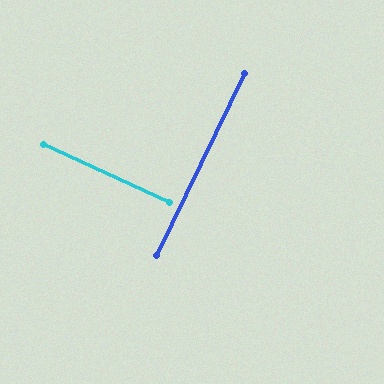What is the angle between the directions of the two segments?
Approximately 89 degrees.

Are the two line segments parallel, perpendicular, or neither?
Perpendicular — they meet at approximately 89°.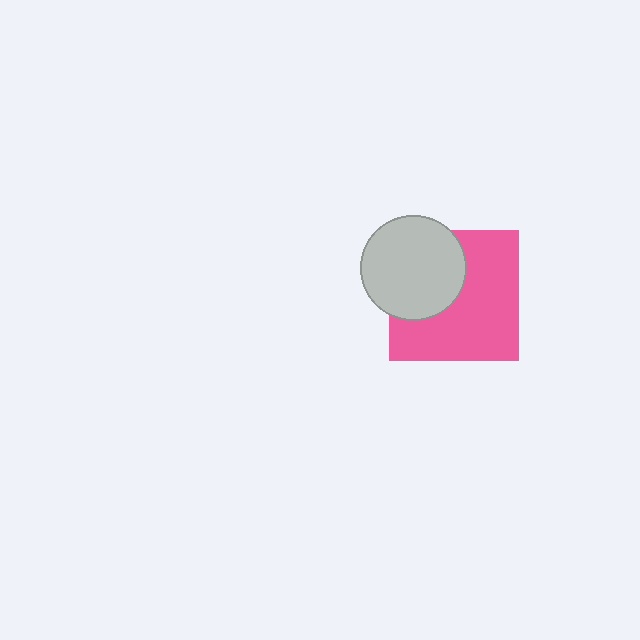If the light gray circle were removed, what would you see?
You would see the complete pink square.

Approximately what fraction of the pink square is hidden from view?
Roughly 36% of the pink square is hidden behind the light gray circle.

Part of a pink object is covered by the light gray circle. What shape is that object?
It is a square.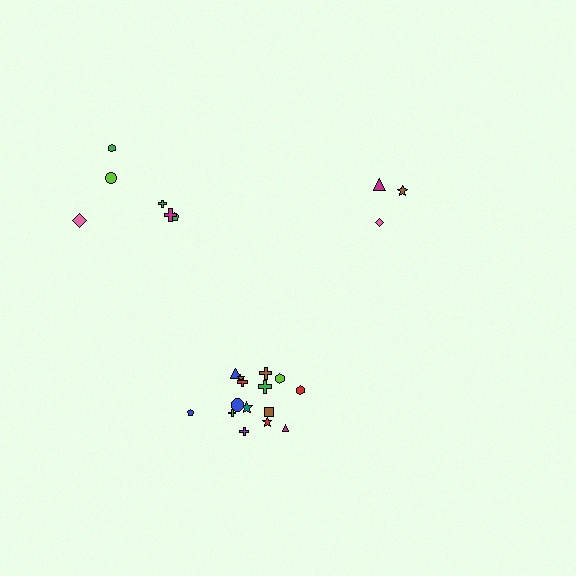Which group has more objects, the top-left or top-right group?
The top-left group.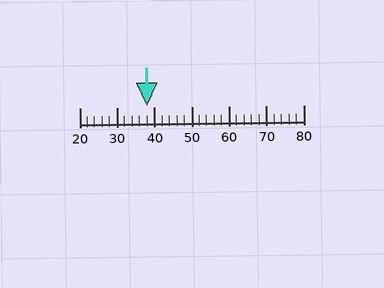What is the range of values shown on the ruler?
The ruler shows values from 20 to 80.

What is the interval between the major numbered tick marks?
The major tick marks are spaced 10 units apart.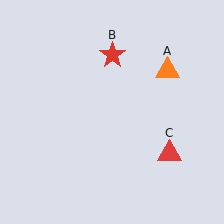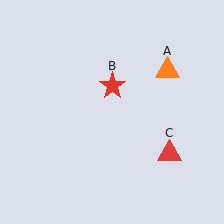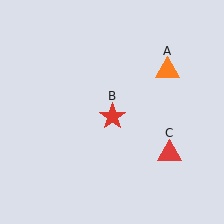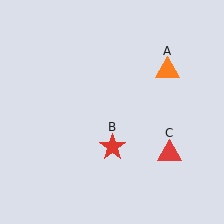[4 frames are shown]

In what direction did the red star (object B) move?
The red star (object B) moved down.